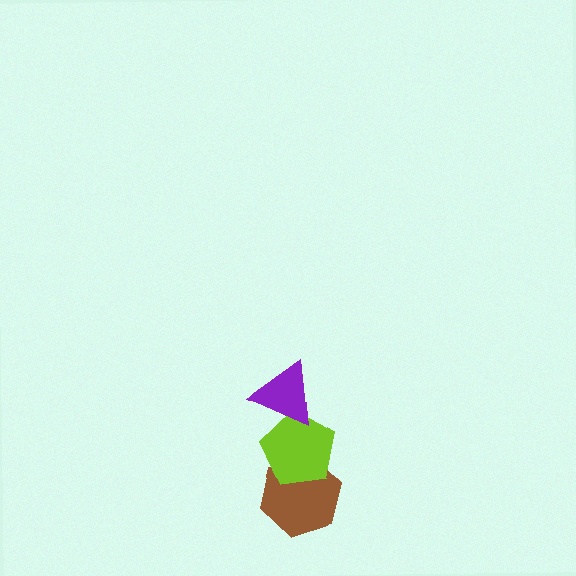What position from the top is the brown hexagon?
The brown hexagon is 3rd from the top.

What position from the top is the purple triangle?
The purple triangle is 1st from the top.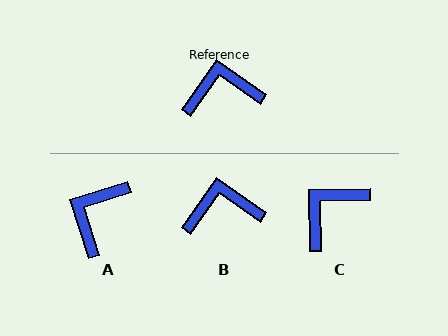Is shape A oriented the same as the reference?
No, it is off by about 53 degrees.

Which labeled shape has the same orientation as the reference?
B.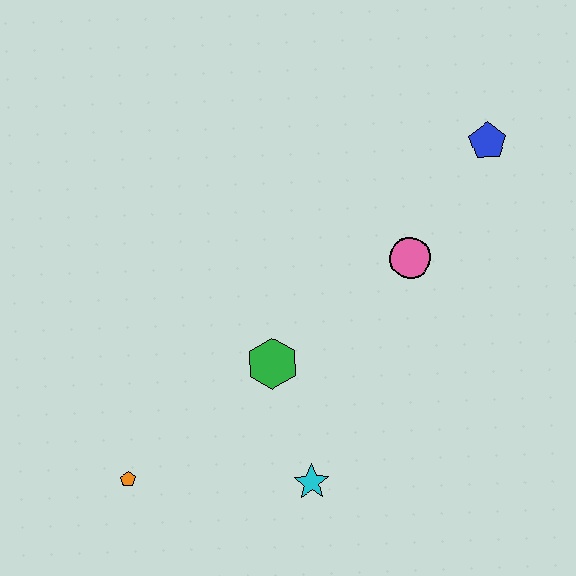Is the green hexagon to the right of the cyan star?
No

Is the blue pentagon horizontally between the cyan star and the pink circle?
No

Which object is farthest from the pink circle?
The orange pentagon is farthest from the pink circle.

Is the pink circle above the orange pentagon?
Yes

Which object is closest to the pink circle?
The blue pentagon is closest to the pink circle.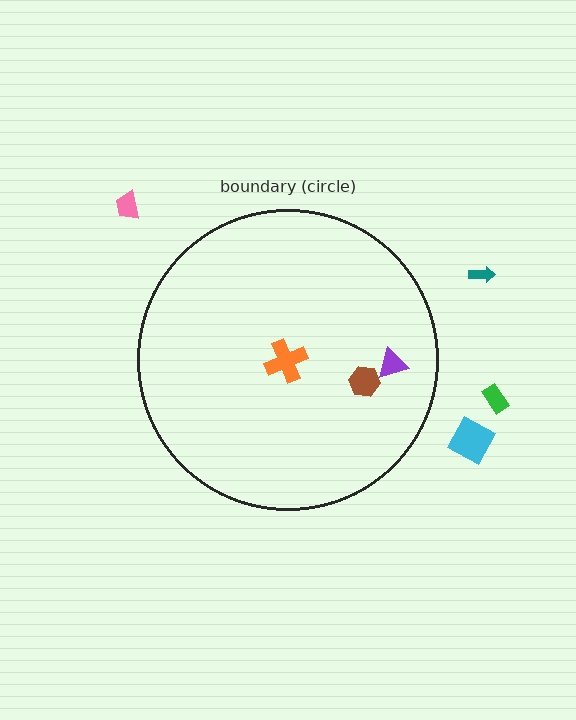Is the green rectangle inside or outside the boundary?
Outside.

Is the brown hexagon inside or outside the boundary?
Inside.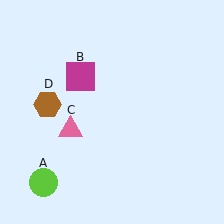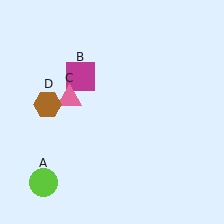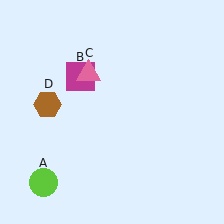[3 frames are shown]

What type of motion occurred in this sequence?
The pink triangle (object C) rotated clockwise around the center of the scene.